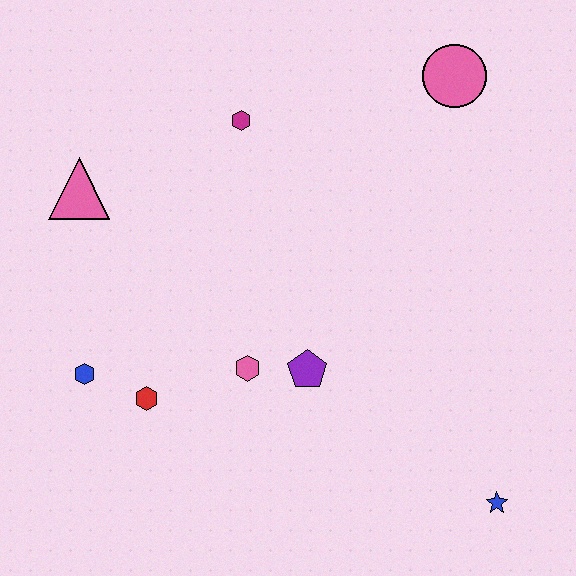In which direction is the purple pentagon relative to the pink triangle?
The purple pentagon is to the right of the pink triangle.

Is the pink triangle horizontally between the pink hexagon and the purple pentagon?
No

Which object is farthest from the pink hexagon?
The pink circle is farthest from the pink hexagon.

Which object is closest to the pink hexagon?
The purple pentagon is closest to the pink hexagon.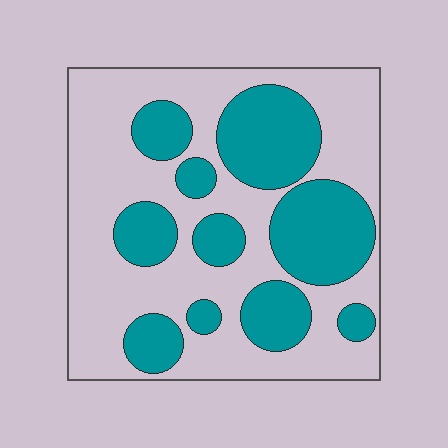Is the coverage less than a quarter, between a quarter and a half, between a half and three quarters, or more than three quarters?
Between a quarter and a half.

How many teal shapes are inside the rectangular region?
10.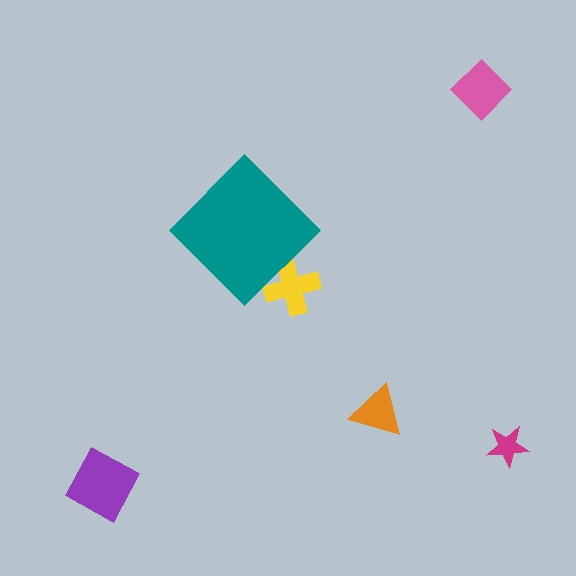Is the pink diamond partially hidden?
No, the pink diamond is fully visible.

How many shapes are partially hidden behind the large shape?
1 shape is partially hidden.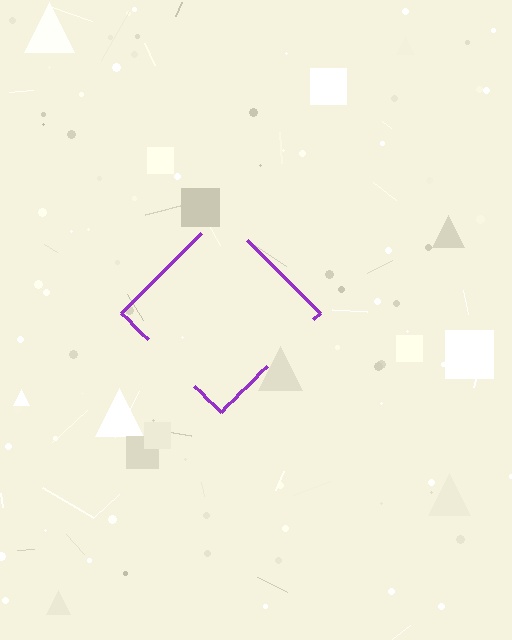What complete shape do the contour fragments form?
The contour fragments form a diamond.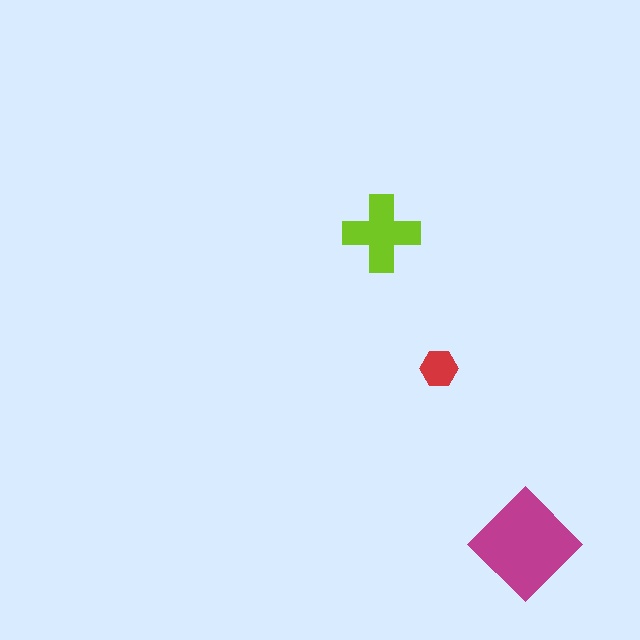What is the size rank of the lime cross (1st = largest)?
2nd.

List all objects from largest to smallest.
The magenta diamond, the lime cross, the red hexagon.